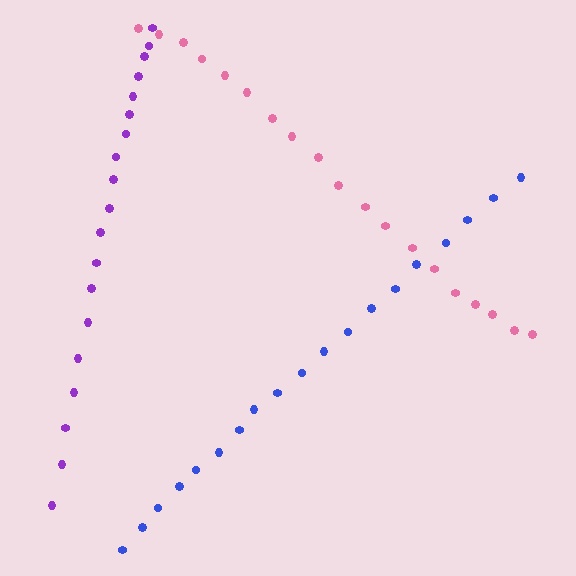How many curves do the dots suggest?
There are 3 distinct paths.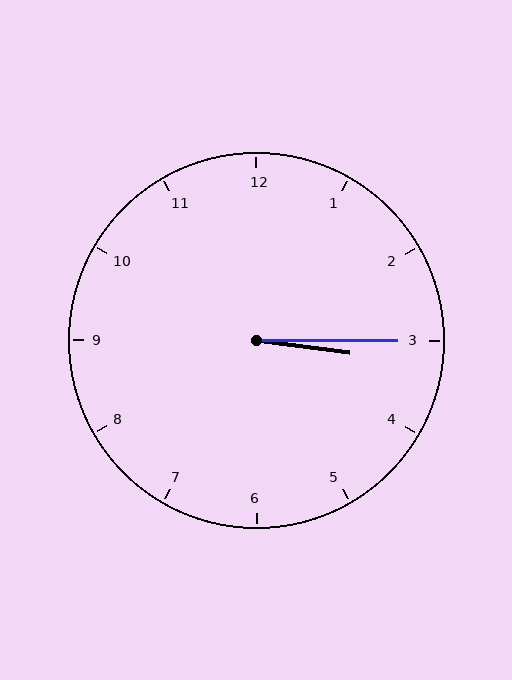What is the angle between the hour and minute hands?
Approximately 8 degrees.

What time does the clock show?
3:15.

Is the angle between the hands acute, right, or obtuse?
It is acute.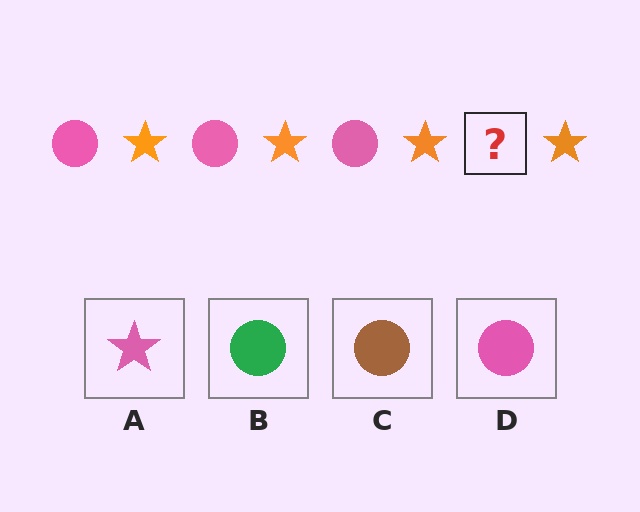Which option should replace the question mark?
Option D.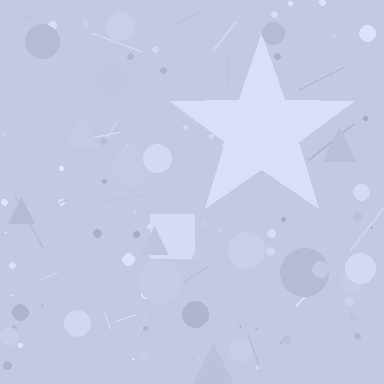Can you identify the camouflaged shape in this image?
The camouflaged shape is a star.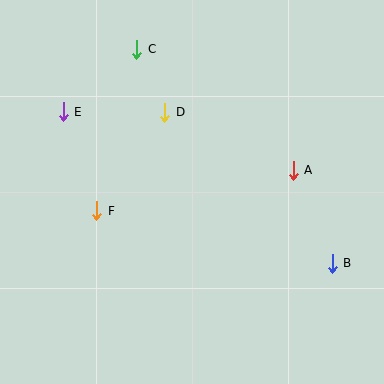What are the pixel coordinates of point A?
Point A is at (293, 170).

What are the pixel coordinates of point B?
Point B is at (332, 263).